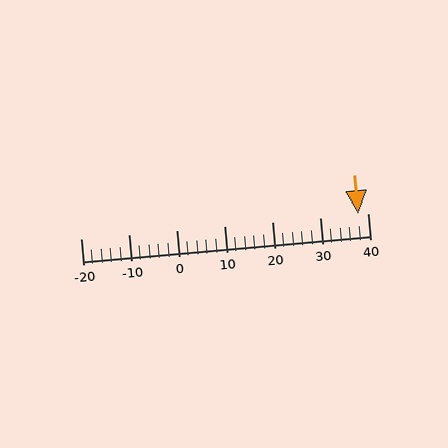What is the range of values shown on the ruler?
The ruler shows values from -20 to 40.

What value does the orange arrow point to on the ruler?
The orange arrow points to approximately 38.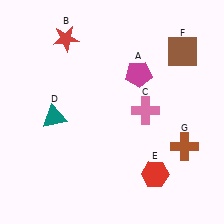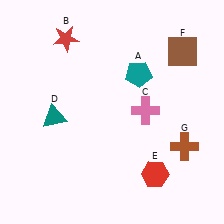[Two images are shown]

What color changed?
The pentagon (A) changed from magenta in Image 1 to teal in Image 2.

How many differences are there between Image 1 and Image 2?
There is 1 difference between the two images.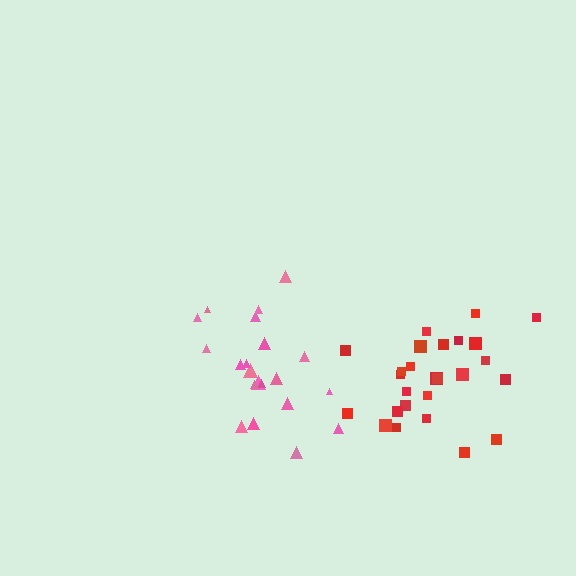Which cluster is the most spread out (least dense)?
Pink.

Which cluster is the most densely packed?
Red.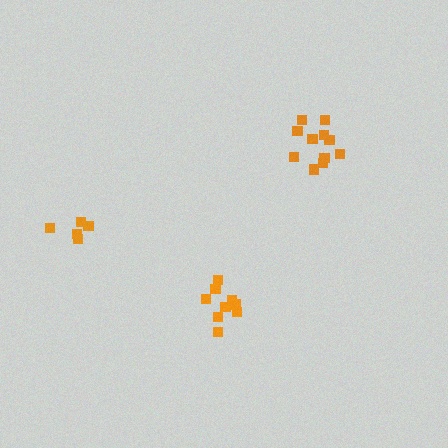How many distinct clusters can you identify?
There are 3 distinct clusters.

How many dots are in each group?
Group 1: 11 dots, Group 2: 9 dots, Group 3: 5 dots (25 total).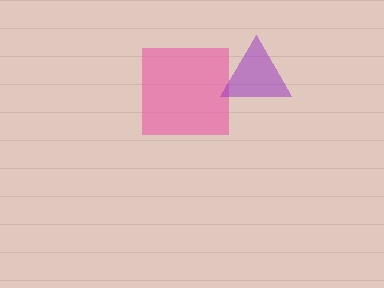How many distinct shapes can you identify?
There are 2 distinct shapes: a pink square, a purple triangle.